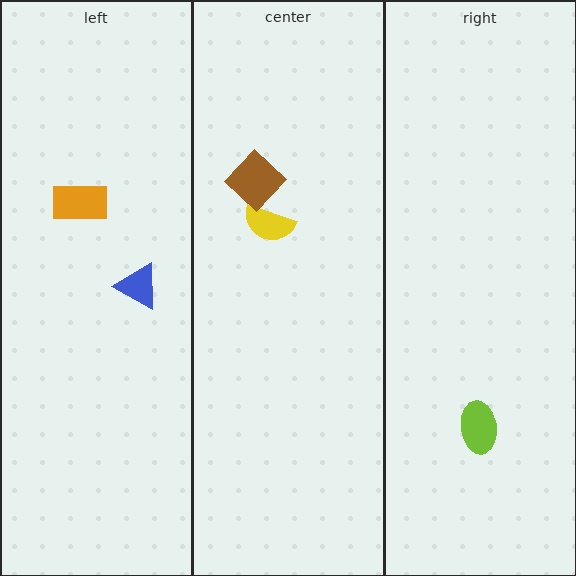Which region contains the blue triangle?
The left region.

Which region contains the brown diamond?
The center region.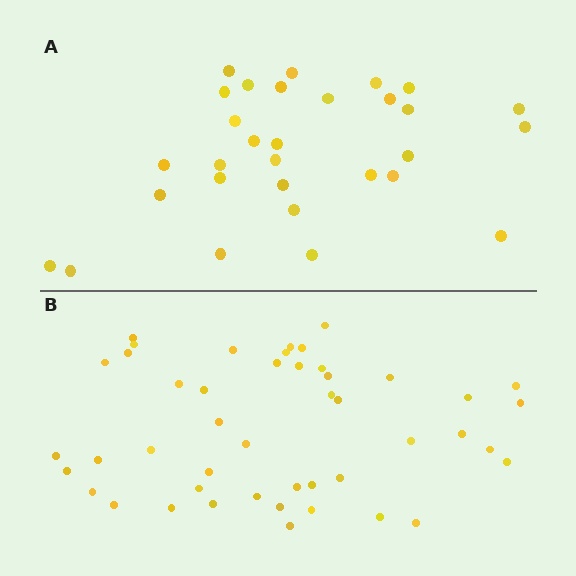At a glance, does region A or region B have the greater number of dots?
Region B (the bottom region) has more dots.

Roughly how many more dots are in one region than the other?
Region B has approximately 15 more dots than region A.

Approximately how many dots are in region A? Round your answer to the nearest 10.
About 30 dots.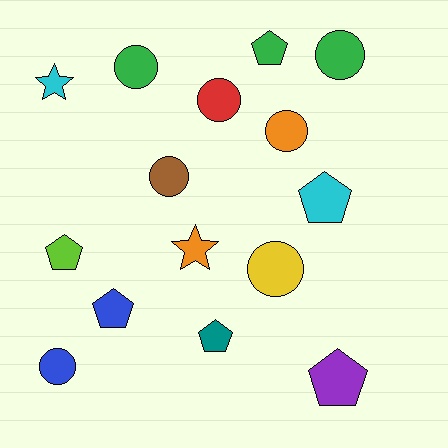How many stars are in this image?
There are 2 stars.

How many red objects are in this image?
There is 1 red object.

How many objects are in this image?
There are 15 objects.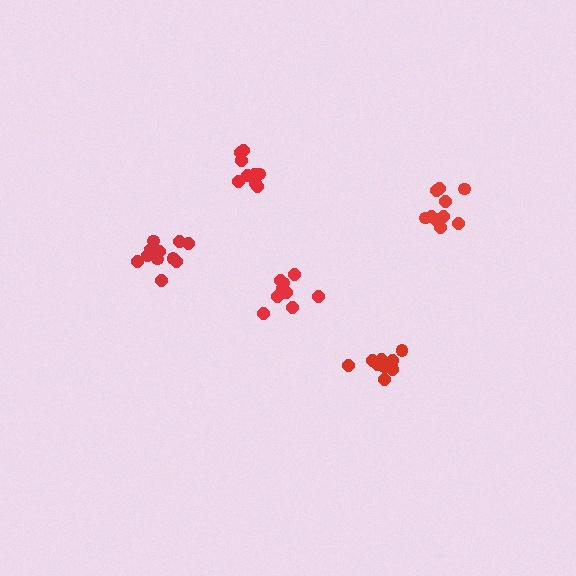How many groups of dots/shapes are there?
There are 5 groups.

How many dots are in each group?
Group 1: 12 dots, Group 2: 9 dots, Group 3: 9 dots, Group 4: 10 dots, Group 5: 11 dots (51 total).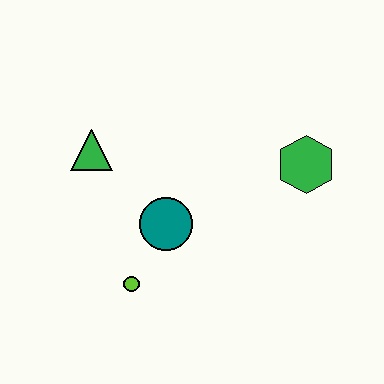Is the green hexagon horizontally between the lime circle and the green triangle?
No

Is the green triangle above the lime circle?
Yes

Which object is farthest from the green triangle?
The green hexagon is farthest from the green triangle.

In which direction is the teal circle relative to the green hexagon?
The teal circle is to the left of the green hexagon.